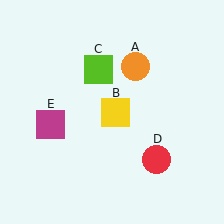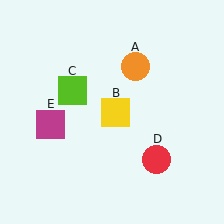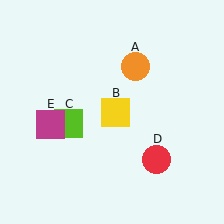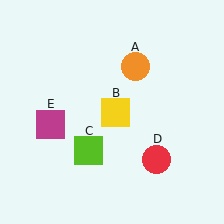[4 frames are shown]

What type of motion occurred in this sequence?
The lime square (object C) rotated counterclockwise around the center of the scene.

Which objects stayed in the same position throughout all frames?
Orange circle (object A) and yellow square (object B) and red circle (object D) and magenta square (object E) remained stationary.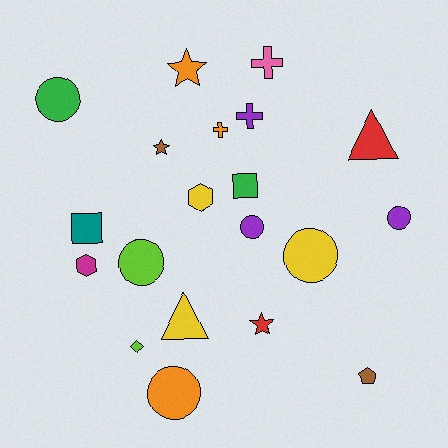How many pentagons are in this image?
There is 1 pentagon.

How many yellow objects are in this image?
There are 3 yellow objects.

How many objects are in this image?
There are 20 objects.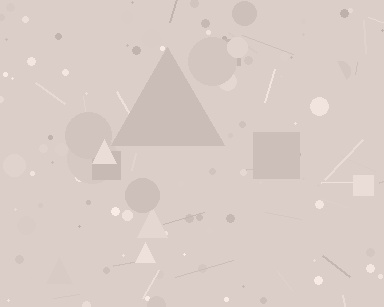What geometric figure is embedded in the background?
A triangle is embedded in the background.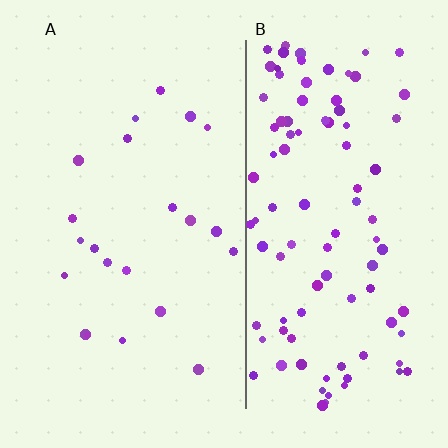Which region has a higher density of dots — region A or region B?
B (the right).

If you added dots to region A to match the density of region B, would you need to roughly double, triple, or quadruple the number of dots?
Approximately quadruple.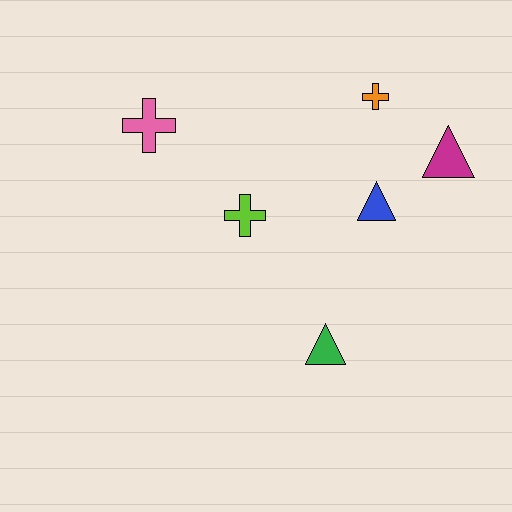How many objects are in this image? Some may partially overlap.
There are 6 objects.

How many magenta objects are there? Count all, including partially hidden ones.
There is 1 magenta object.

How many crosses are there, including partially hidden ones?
There are 3 crosses.